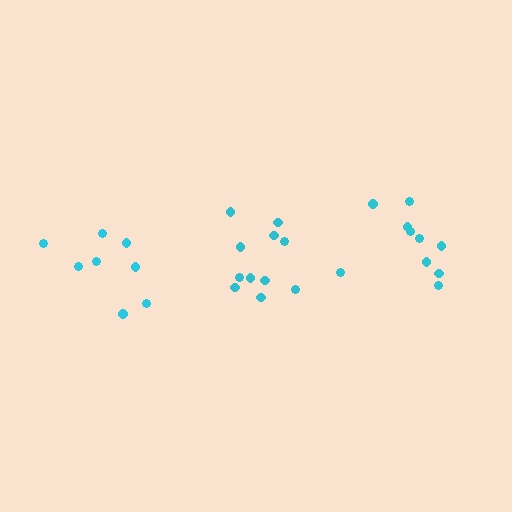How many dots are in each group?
Group 1: 8 dots, Group 2: 10 dots, Group 3: 11 dots (29 total).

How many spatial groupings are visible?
There are 3 spatial groupings.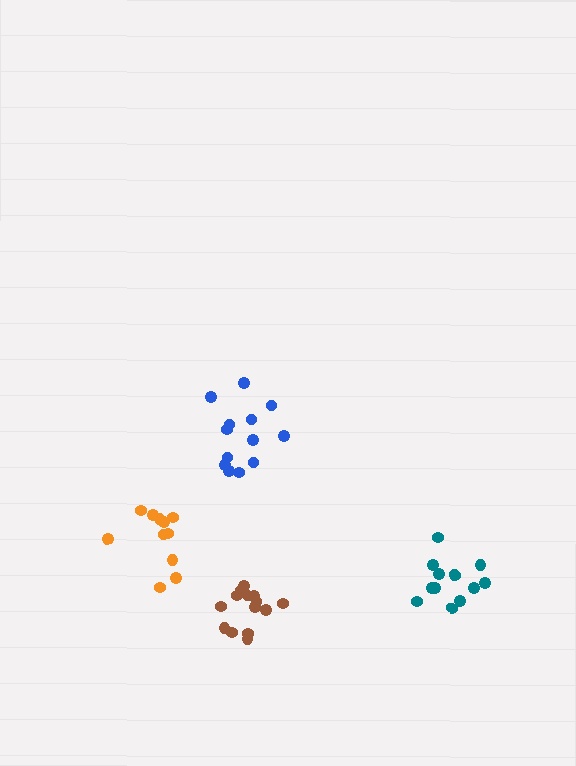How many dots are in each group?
Group 1: 13 dots, Group 2: 13 dots, Group 3: 11 dots, Group 4: 14 dots (51 total).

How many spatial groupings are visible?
There are 4 spatial groupings.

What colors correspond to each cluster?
The clusters are colored: blue, teal, orange, brown.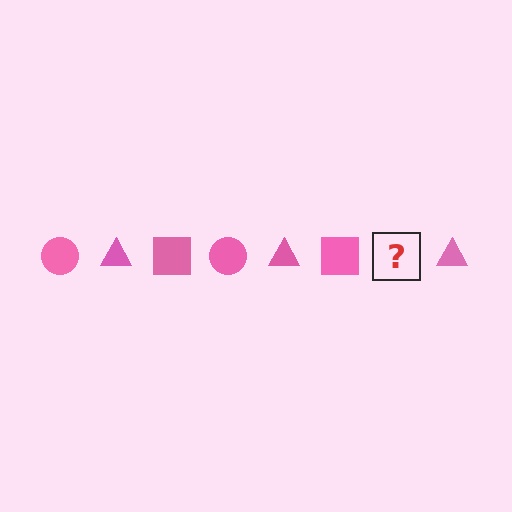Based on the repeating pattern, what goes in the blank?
The blank should be a pink circle.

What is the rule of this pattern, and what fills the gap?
The rule is that the pattern cycles through circle, triangle, square shapes in pink. The gap should be filled with a pink circle.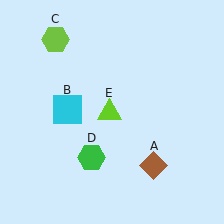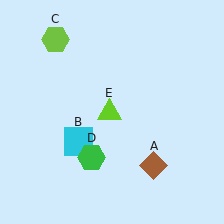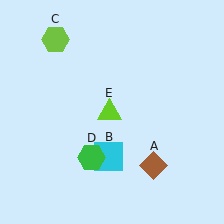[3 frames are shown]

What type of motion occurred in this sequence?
The cyan square (object B) rotated counterclockwise around the center of the scene.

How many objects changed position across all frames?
1 object changed position: cyan square (object B).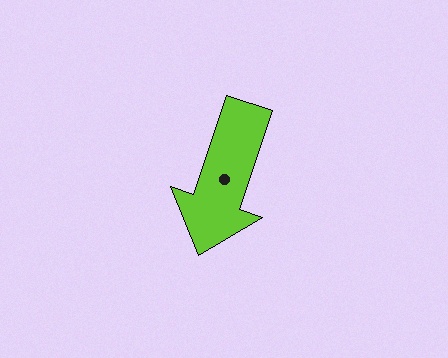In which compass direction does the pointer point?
South.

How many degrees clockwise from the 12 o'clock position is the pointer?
Approximately 198 degrees.